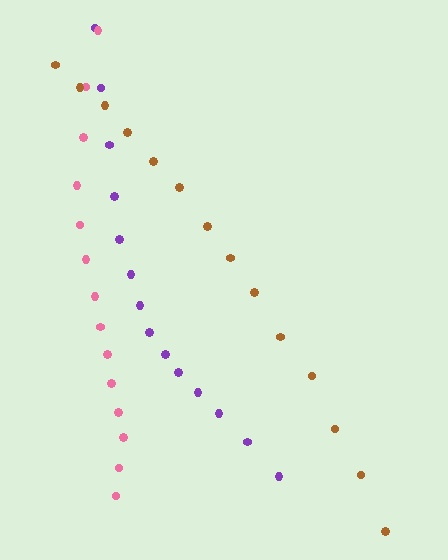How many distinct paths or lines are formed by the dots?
There are 3 distinct paths.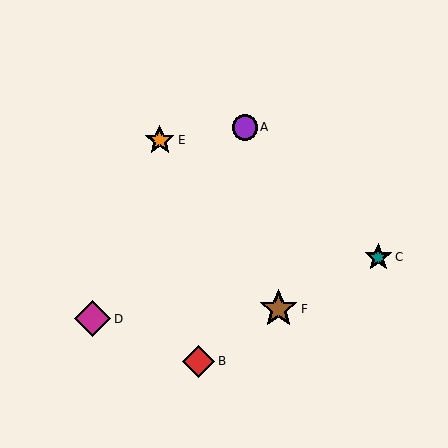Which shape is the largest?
The brown star (labeled F) is the largest.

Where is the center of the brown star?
The center of the brown star is at (279, 309).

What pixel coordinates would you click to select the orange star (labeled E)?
Click at (160, 140) to select the orange star E.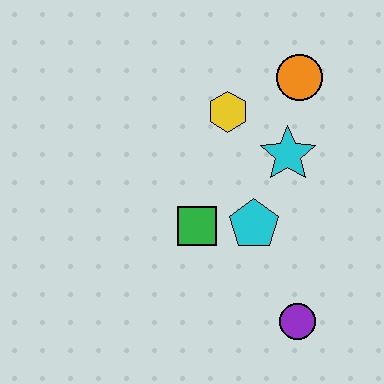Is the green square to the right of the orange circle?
No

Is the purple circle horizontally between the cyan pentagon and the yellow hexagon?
No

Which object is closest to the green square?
The cyan pentagon is closest to the green square.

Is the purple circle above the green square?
No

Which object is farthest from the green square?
The orange circle is farthest from the green square.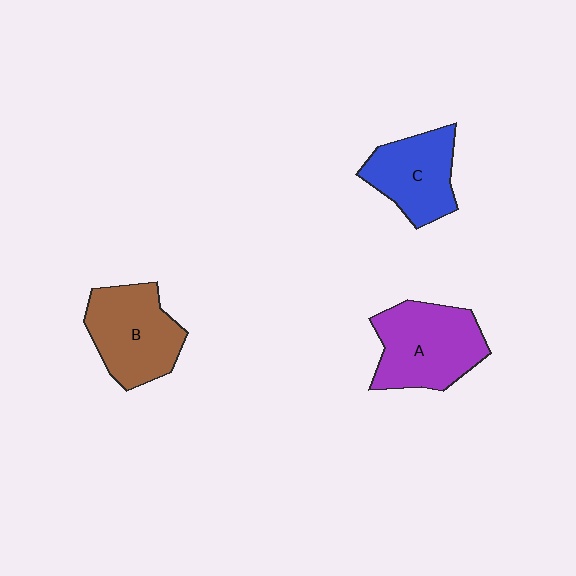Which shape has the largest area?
Shape A (purple).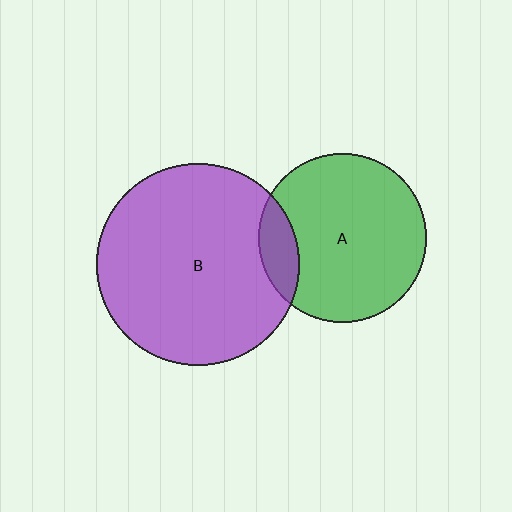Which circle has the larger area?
Circle B (purple).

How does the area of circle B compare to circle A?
Approximately 1.5 times.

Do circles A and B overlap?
Yes.